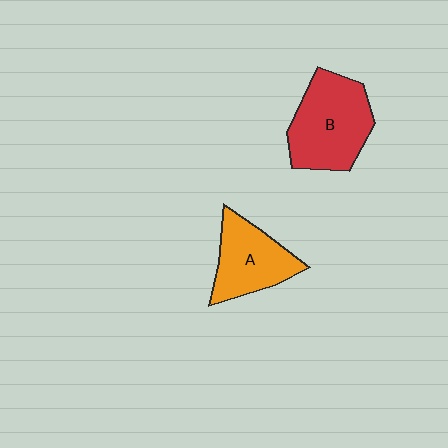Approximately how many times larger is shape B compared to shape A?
Approximately 1.3 times.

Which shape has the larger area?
Shape B (red).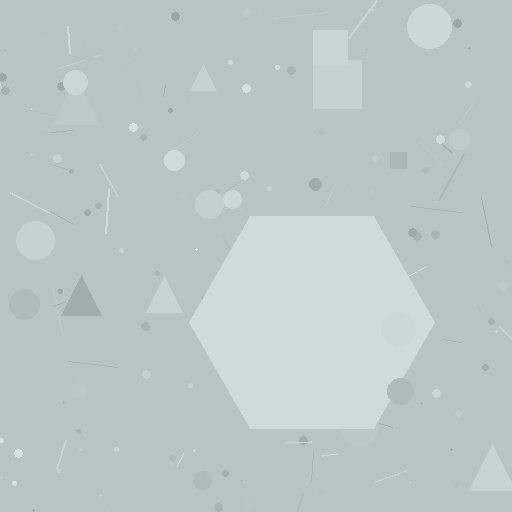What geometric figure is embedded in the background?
A hexagon is embedded in the background.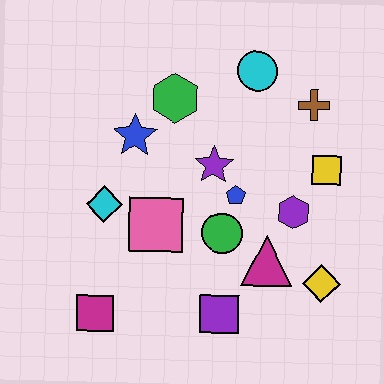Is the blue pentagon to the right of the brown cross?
No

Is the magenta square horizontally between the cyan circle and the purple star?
No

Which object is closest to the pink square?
The cyan diamond is closest to the pink square.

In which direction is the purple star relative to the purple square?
The purple star is above the purple square.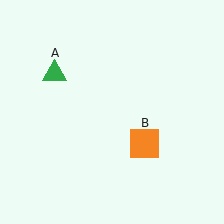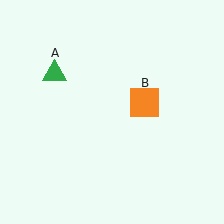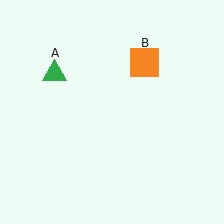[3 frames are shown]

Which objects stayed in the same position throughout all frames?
Green triangle (object A) remained stationary.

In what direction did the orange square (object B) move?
The orange square (object B) moved up.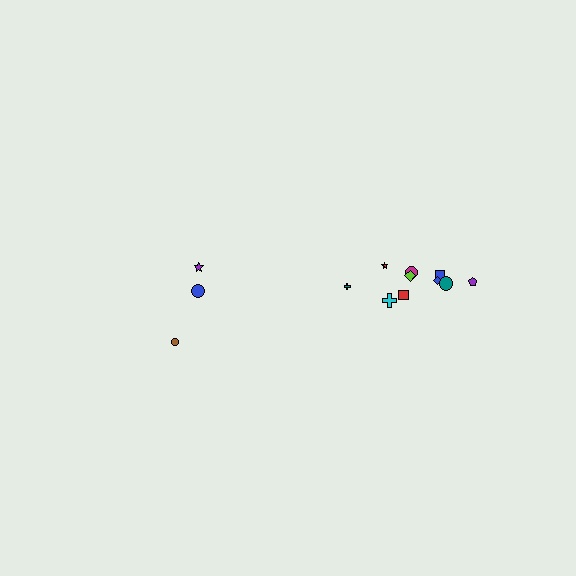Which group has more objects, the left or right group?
The right group.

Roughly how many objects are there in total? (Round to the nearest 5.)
Roughly 15 objects in total.